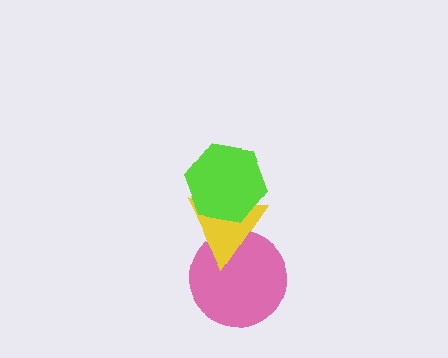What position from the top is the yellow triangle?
The yellow triangle is 2nd from the top.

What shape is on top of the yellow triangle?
The lime hexagon is on top of the yellow triangle.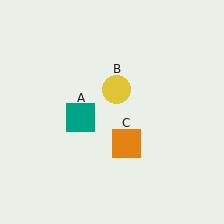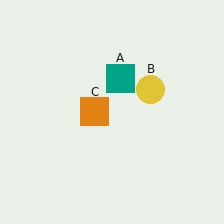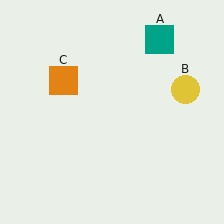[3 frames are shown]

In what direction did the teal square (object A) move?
The teal square (object A) moved up and to the right.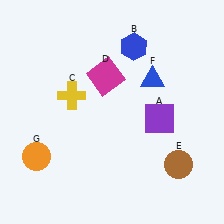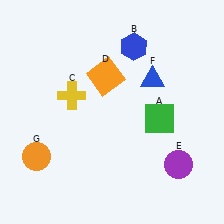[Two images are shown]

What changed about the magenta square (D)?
In Image 1, D is magenta. In Image 2, it changed to orange.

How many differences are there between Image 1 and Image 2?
There are 3 differences between the two images.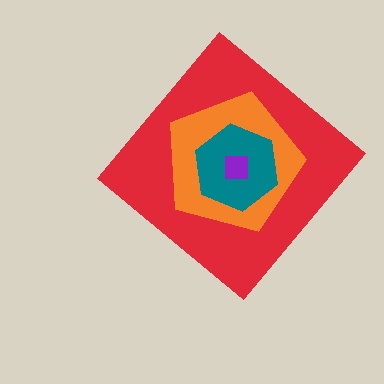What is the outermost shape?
The red diamond.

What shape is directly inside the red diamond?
The orange pentagon.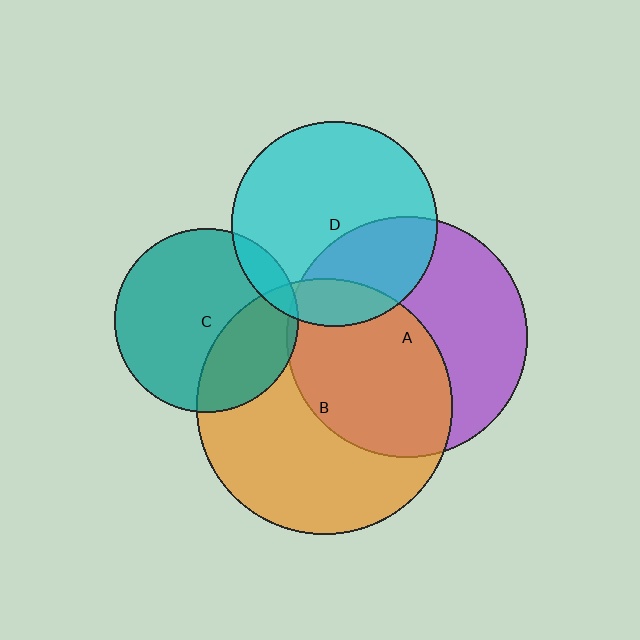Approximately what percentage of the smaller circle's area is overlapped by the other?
Approximately 50%.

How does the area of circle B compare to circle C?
Approximately 1.9 times.